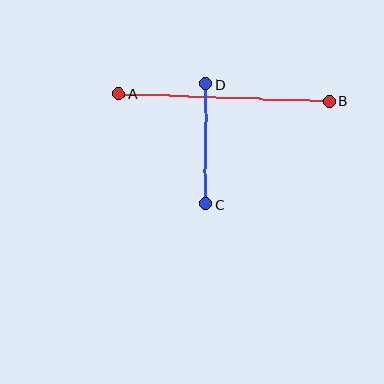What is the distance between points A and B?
The distance is approximately 210 pixels.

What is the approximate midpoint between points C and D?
The midpoint is at approximately (206, 144) pixels.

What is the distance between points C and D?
The distance is approximately 120 pixels.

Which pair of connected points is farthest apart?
Points A and B are farthest apart.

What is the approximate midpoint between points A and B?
The midpoint is at approximately (224, 97) pixels.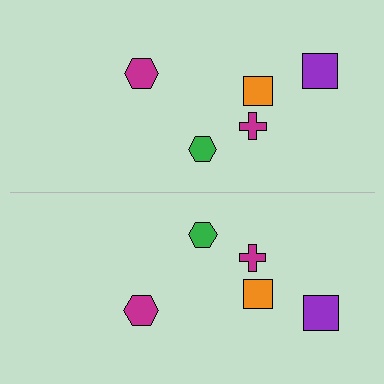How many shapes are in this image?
There are 10 shapes in this image.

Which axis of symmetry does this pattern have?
The pattern has a horizontal axis of symmetry running through the center of the image.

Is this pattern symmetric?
Yes, this pattern has bilateral (reflection) symmetry.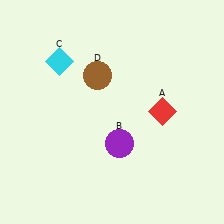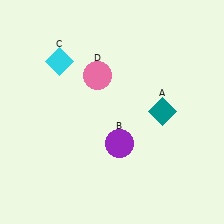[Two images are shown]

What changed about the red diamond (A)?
In Image 1, A is red. In Image 2, it changed to teal.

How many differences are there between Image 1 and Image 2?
There are 2 differences between the two images.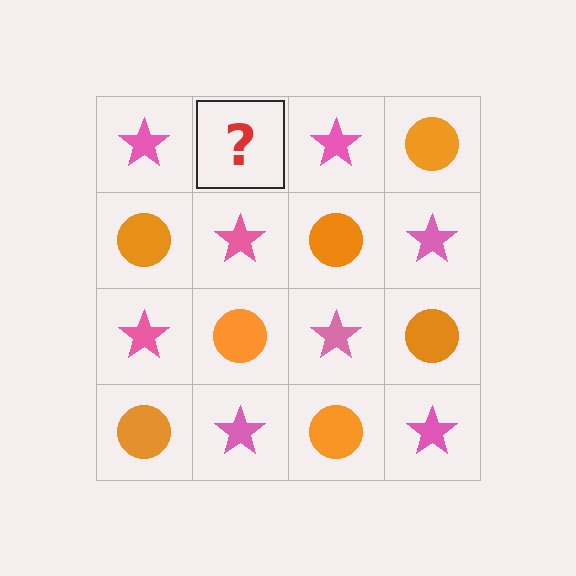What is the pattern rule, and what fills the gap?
The rule is that it alternates pink star and orange circle in a checkerboard pattern. The gap should be filled with an orange circle.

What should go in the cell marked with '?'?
The missing cell should contain an orange circle.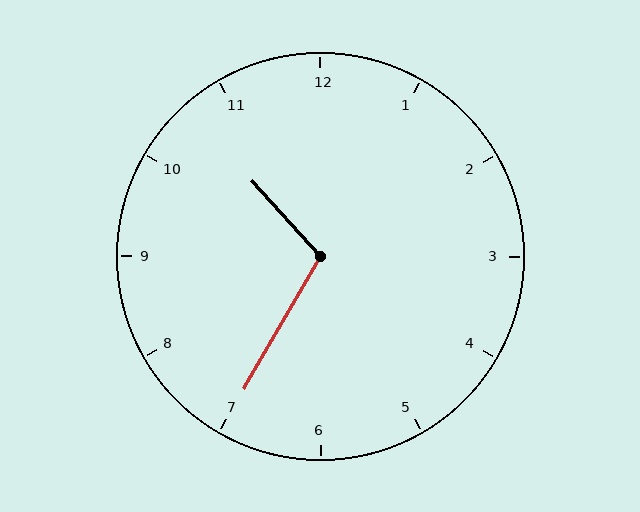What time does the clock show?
10:35.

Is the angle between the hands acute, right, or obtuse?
It is obtuse.